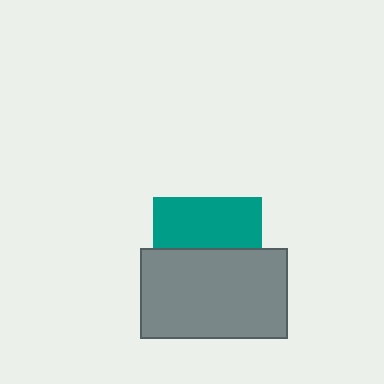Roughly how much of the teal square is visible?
About half of it is visible (roughly 46%).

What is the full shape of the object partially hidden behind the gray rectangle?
The partially hidden object is a teal square.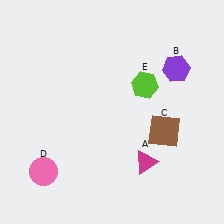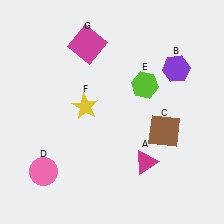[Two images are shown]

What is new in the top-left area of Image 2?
A yellow star (F) was added in the top-left area of Image 2.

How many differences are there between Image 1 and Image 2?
There are 2 differences between the two images.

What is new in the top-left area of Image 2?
A magenta square (G) was added in the top-left area of Image 2.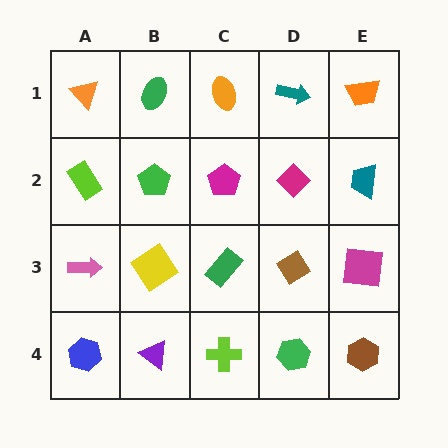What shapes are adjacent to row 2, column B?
A green ellipse (row 1, column B), a yellow diamond (row 3, column B), a lime rectangle (row 2, column A), a magenta pentagon (row 2, column C).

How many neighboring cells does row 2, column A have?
3.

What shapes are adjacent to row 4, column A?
A pink arrow (row 3, column A), a purple triangle (row 4, column B).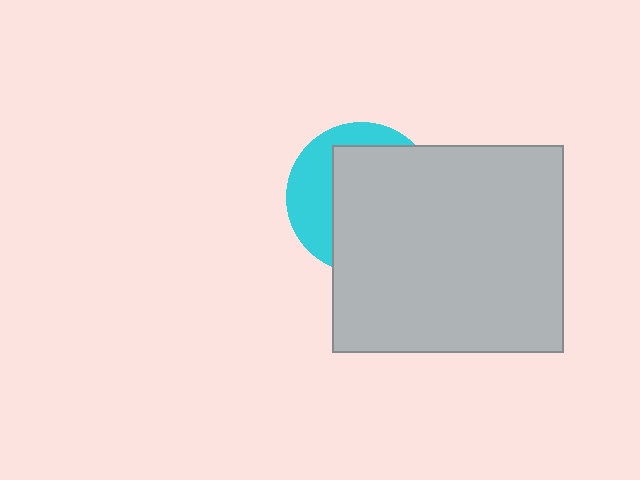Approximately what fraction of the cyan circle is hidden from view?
Roughly 66% of the cyan circle is hidden behind the light gray rectangle.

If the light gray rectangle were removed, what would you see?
You would see the complete cyan circle.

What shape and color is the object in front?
The object in front is a light gray rectangle.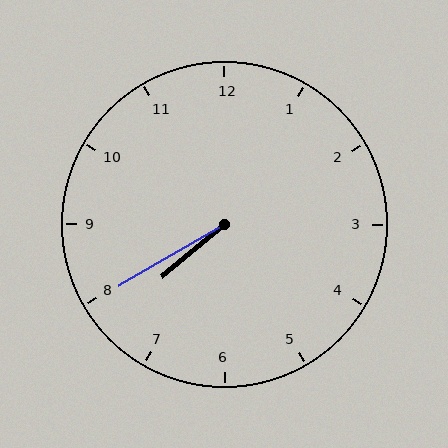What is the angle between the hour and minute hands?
Approximately 10 degrees.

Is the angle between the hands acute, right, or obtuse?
It is acute.